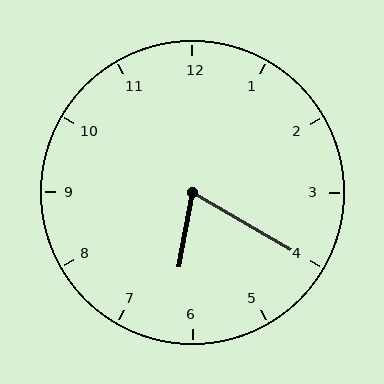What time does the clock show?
6:20.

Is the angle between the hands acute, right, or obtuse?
It is acute.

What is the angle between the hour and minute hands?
Approximately 70 degrees.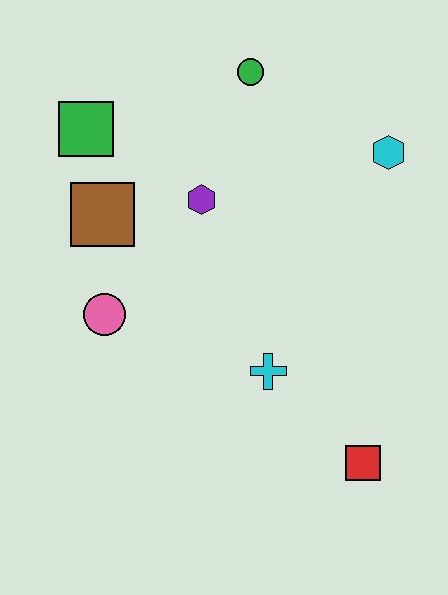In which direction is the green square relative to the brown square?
The green square is above the brown square.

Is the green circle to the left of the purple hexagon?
No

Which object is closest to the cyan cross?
The red square is closest to the cyan cross.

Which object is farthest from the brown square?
The red square is farthest from the brown square.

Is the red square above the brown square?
No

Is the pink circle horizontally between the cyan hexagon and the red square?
No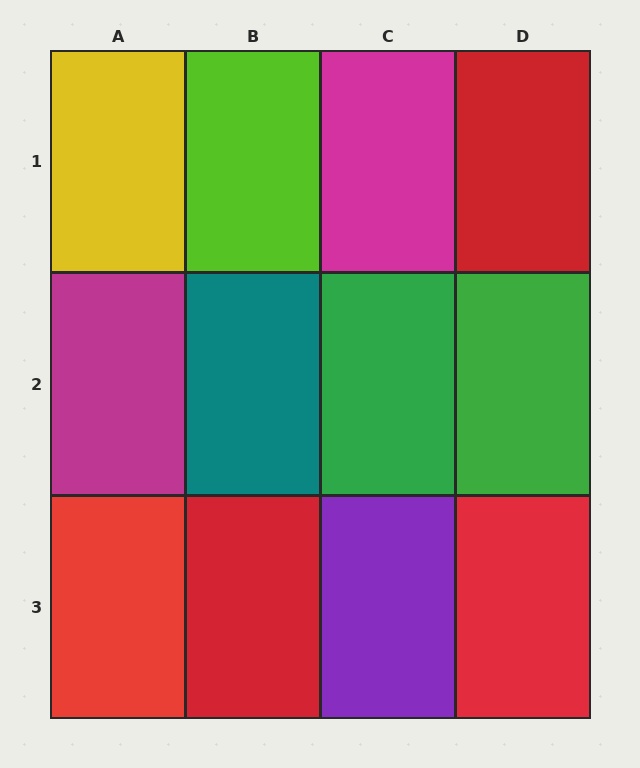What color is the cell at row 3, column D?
Red.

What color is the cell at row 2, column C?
Green.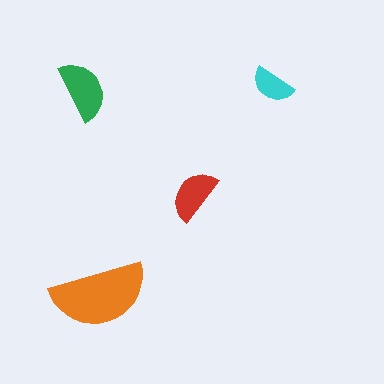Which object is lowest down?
The orange semicircle is bottommost.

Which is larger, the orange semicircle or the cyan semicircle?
The orange one.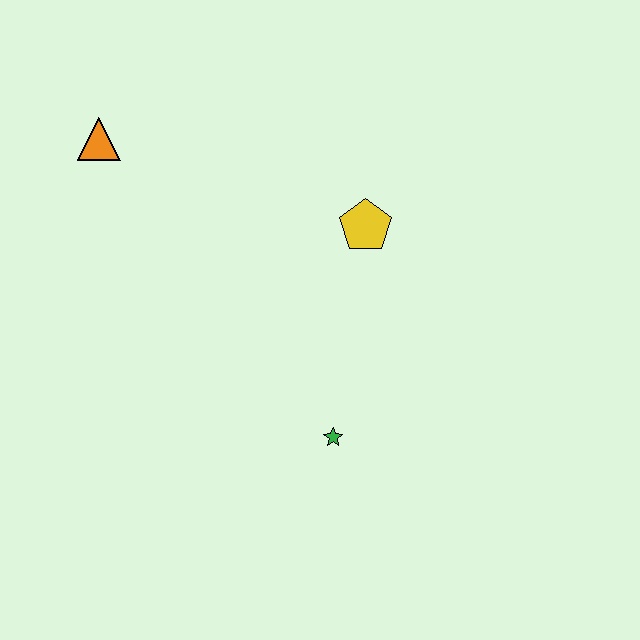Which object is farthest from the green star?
The orange triangle is farthest from the green star.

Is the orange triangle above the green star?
Yes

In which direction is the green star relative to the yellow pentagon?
The green star is below the yellow pentagon.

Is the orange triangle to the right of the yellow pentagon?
No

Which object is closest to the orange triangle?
The yellow pentagon is closest to the orange triangle.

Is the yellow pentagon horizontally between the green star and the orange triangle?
No